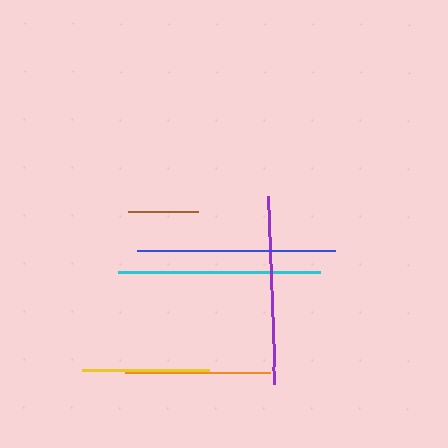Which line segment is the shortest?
The brown line is the shortest at approximately 70 pixels.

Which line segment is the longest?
The cyan line is the longest at approximately 202 pixels.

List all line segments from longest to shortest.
From longest to shortest: cyan, blue, purple, orange, yellow, brown.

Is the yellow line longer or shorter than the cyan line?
The cyan line is longer than the yellow line.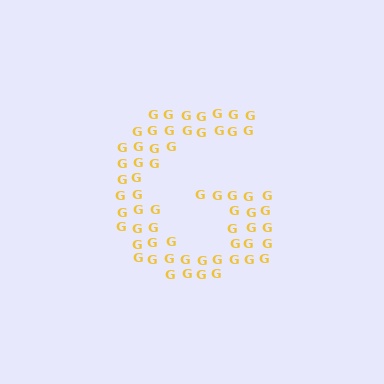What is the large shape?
The large shape is the letter G.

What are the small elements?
The small elements are letter G's.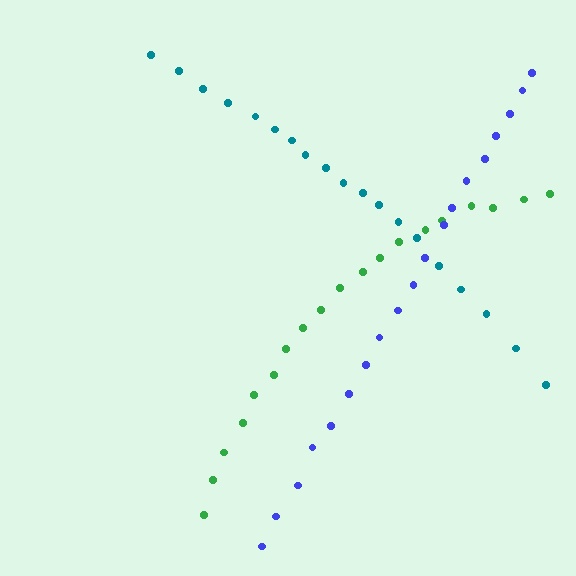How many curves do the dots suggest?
There are 3 distinct paths.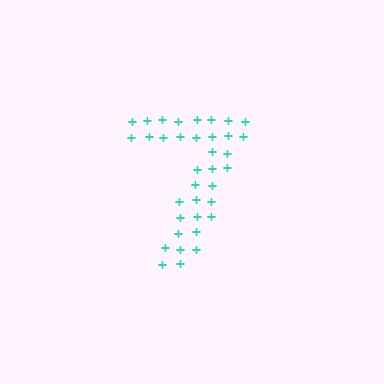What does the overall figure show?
The overall figure shows the digit 7.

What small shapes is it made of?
It is made of small plus signs.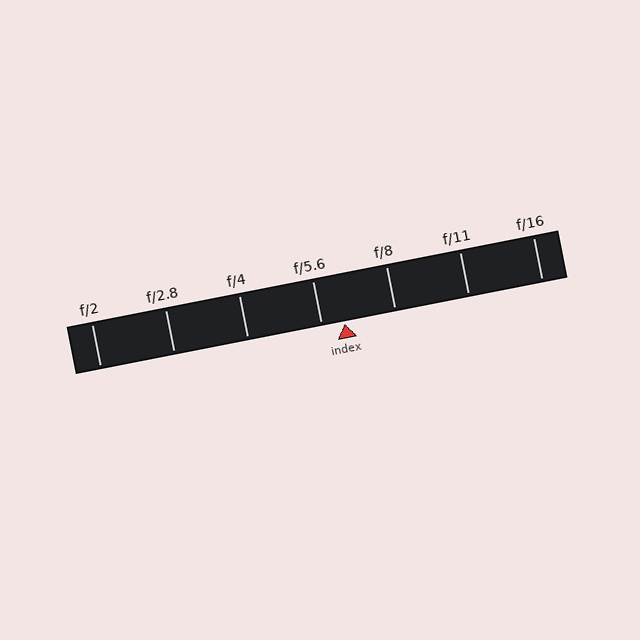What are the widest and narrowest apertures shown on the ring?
The widest aperture shown is f/2 and the narrowest is f/16.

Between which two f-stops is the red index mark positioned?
The index mark is between f/5.6 and f/8.